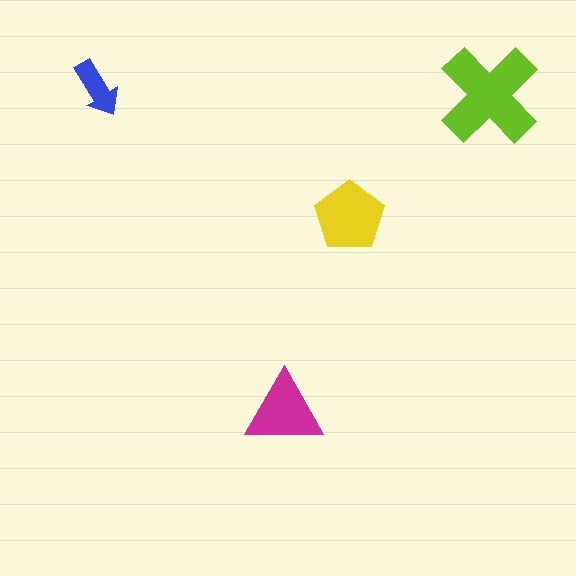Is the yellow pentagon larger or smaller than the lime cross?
Smaller.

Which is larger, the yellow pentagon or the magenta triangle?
The yellow pentagon.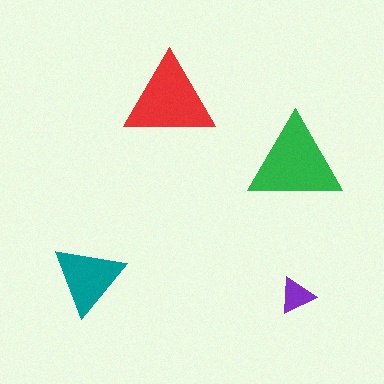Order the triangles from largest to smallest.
the green one, the red one, the teal one, the purple one.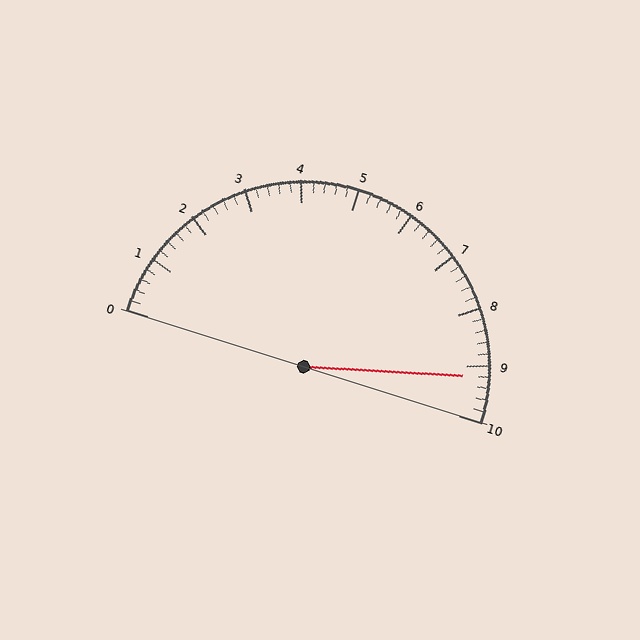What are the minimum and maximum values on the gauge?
The gauge ranges from 0 to 10.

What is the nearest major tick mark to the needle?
The nearest major tick mark is 9.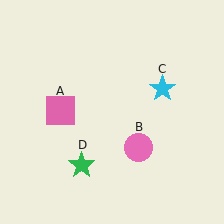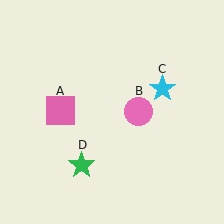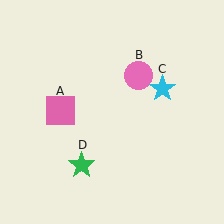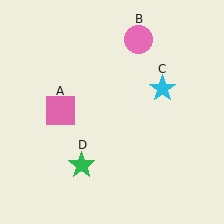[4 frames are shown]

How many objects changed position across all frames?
1 object changed position: pink circle (object B).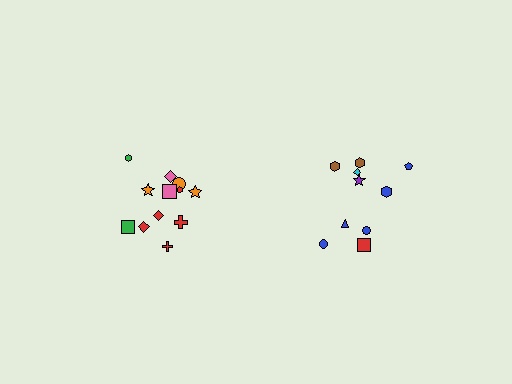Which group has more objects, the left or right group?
The left group.